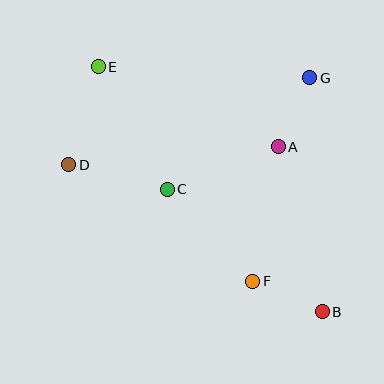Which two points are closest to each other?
Points B and F are closest to each other.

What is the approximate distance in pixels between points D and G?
The distance between D and G is approximately 256 pixels.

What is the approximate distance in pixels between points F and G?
The distance between F and G is approximately 211 pixels.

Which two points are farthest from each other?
Points B and E are farthest from each other.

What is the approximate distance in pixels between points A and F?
The distance between A and F is approximately 136 pixels.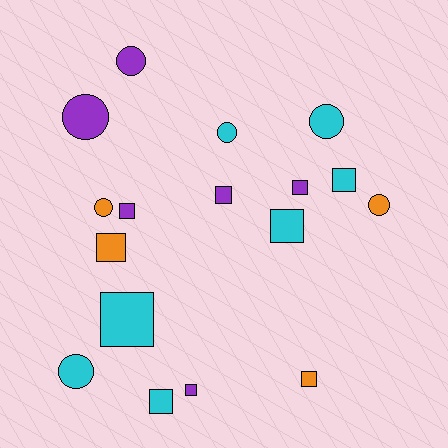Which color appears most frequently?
Cyan, with 7 objects.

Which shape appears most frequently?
Square, with 10 objects.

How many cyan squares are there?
There are 4 cyan squares.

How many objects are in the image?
There are 17 objects.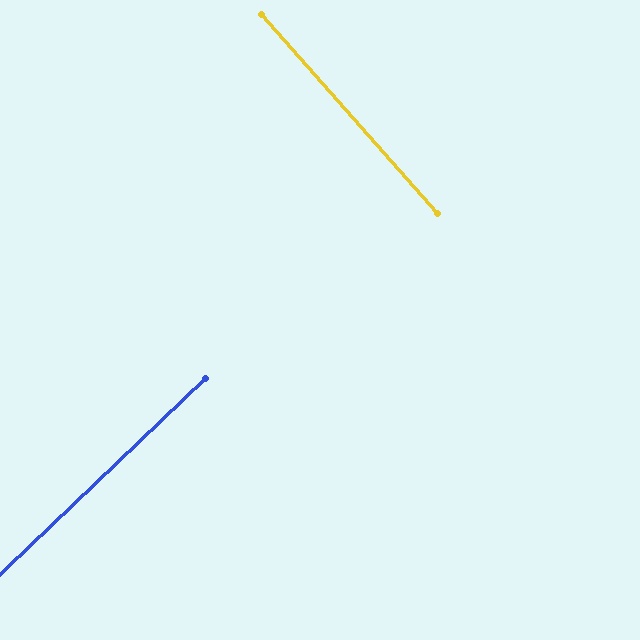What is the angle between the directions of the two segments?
Approximately 88 degrees.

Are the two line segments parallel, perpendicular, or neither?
Perpendicular — they meet at approximately 88°.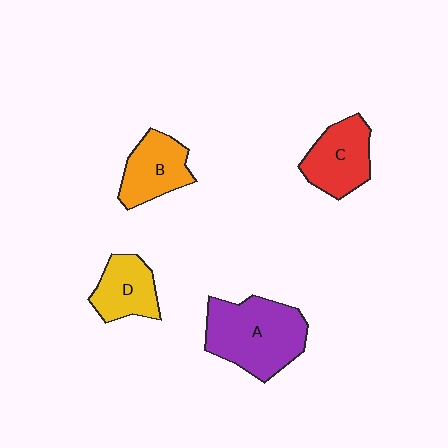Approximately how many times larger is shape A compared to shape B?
Approximately 1.7 times.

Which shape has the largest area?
Shape A (purple).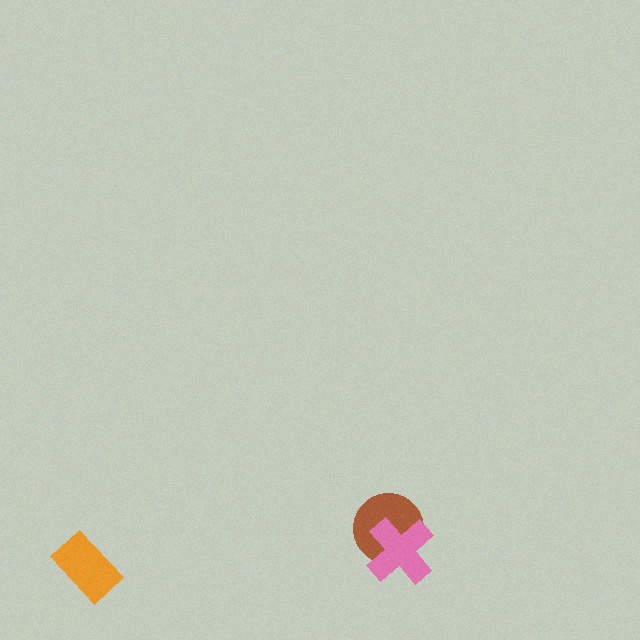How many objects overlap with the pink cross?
1 object overlaps with the pink cross.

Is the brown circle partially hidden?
Yes, it is partially covered by another shape.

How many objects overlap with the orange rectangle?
0 objects overlap with the orange rectangle.